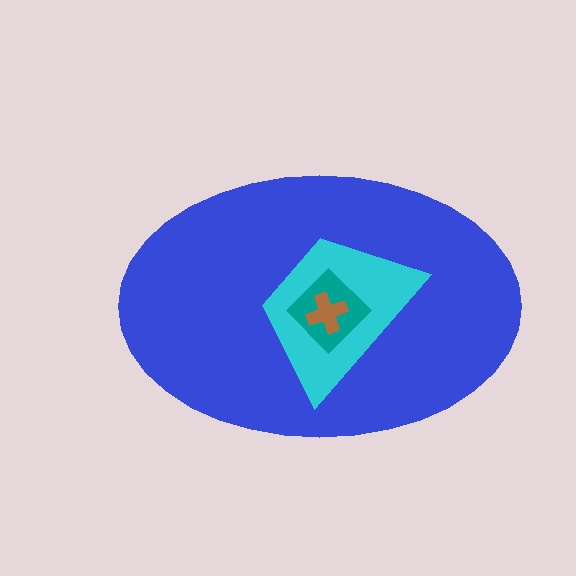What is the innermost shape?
The brown cross.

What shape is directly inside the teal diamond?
The brown cross.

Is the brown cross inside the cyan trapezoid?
Yes.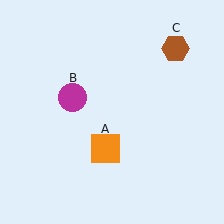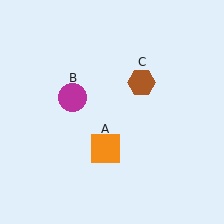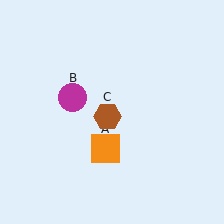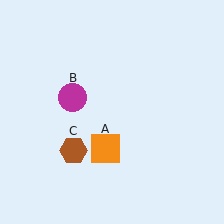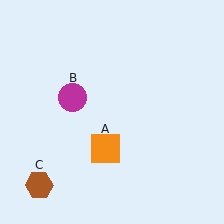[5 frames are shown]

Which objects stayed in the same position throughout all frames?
Orange square (object A) and magenta circle (object B) remained stationary.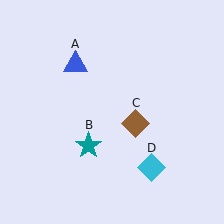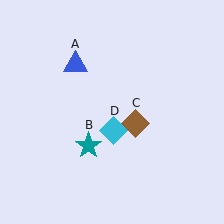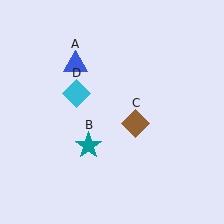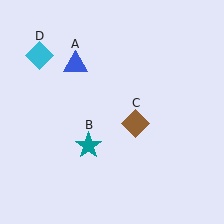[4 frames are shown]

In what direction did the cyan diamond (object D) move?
The cyan diamond (object D) moved up and to the left.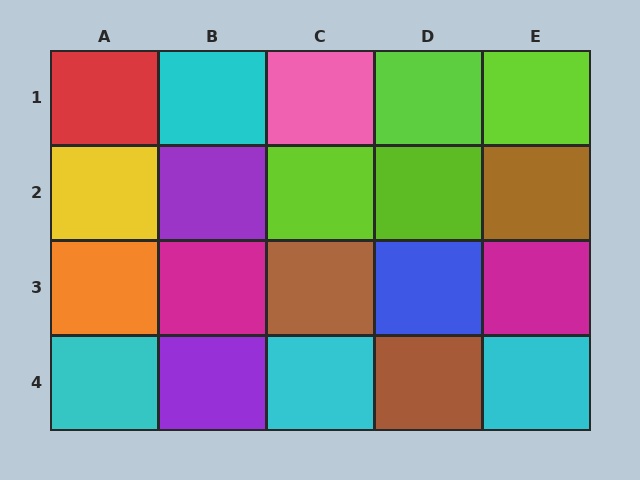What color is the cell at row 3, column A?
Orange.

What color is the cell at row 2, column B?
Purple.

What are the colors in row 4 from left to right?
Cyan, purple, cyan, brown, cyan.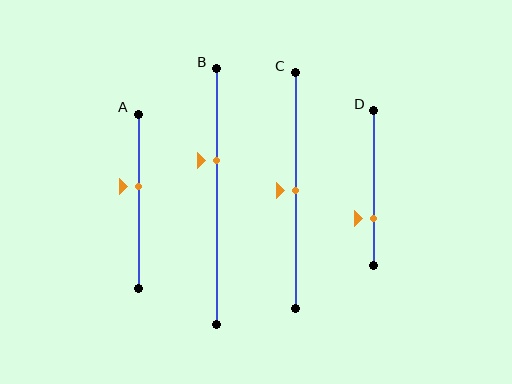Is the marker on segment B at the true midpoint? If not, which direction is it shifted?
No, the marker on segment B is shifted upward by about 14% of the segment length.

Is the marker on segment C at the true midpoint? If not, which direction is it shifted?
Yes, the marker on segment C is at the true midpoint.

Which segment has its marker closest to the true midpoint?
Segment C has its marker closest to the true midpoint.